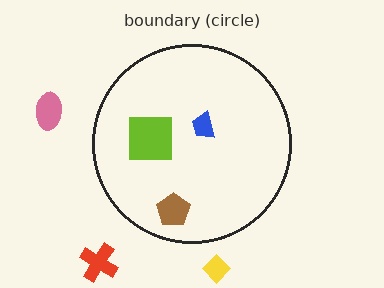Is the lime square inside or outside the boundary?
Inside.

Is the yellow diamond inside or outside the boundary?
Outside.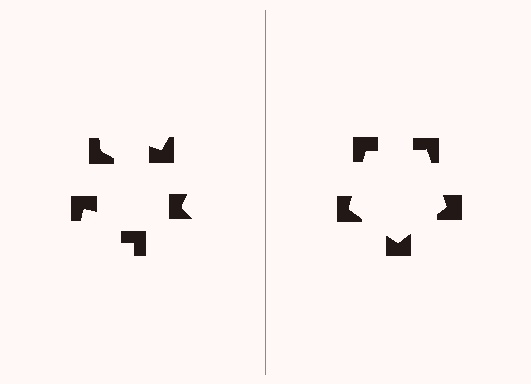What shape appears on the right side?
An illusory pentagon.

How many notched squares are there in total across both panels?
10 — 5 on each side.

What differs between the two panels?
The notched squares are positioned identically on both sides; only the wedge orientations differ. On the right they align to a pentagon; on the left they are misaligned.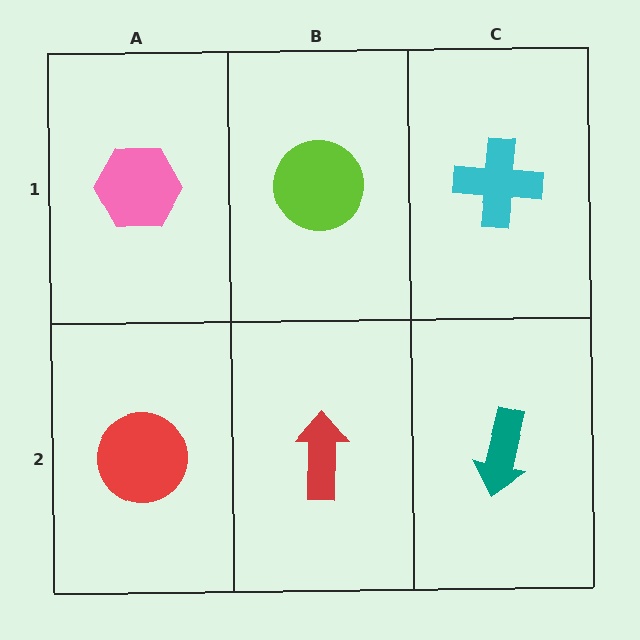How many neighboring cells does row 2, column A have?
2.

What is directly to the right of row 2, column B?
A teal arrow.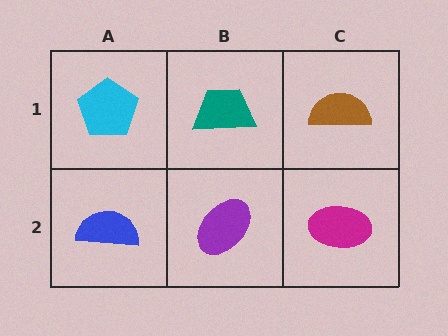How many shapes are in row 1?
3 shapes.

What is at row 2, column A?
A blue semicircle.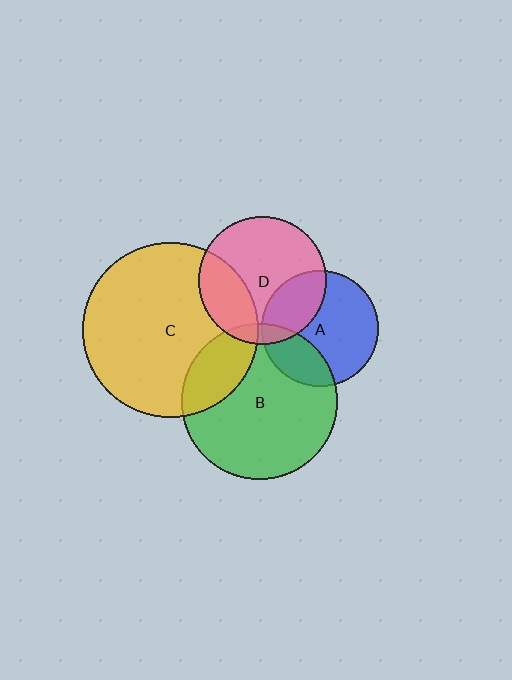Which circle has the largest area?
Circle C (yellow).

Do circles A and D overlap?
Yes.